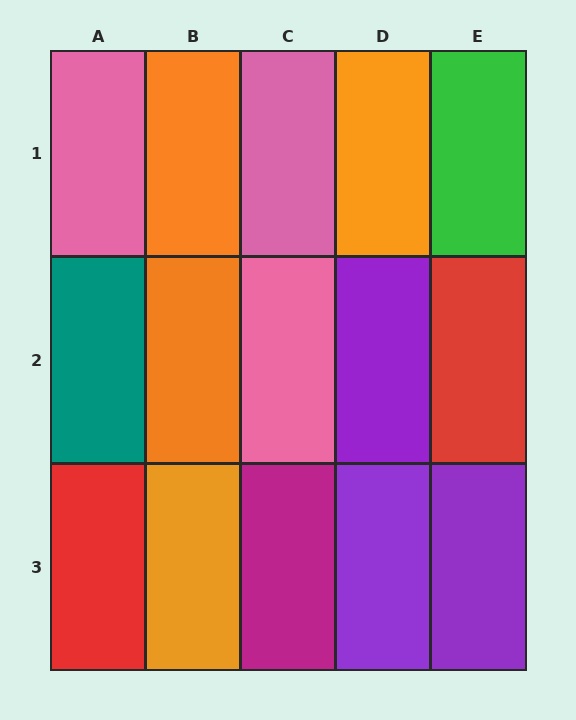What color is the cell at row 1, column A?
Pink.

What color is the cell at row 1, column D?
Orange.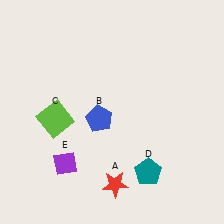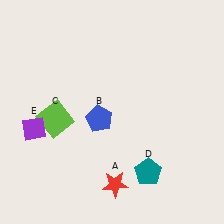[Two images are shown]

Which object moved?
The purple diamond (E) moved up.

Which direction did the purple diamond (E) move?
The purple diamond (E) moved up.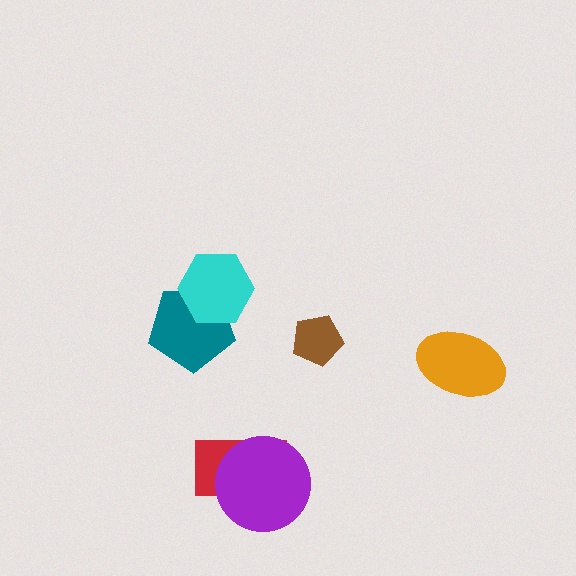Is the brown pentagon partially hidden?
No, no other shape covers it.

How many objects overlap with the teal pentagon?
1 object overlaps with the teal pentagon.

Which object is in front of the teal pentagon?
The cyan hexagon is in front of the teal pentagon.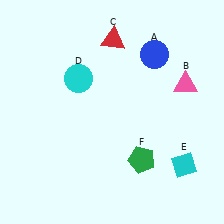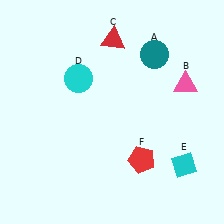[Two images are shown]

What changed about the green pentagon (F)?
In Image 1, F is green. In Image 2, it changed to red.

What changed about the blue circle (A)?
In Image 1, A is blue. In Image 2, it changed to teal.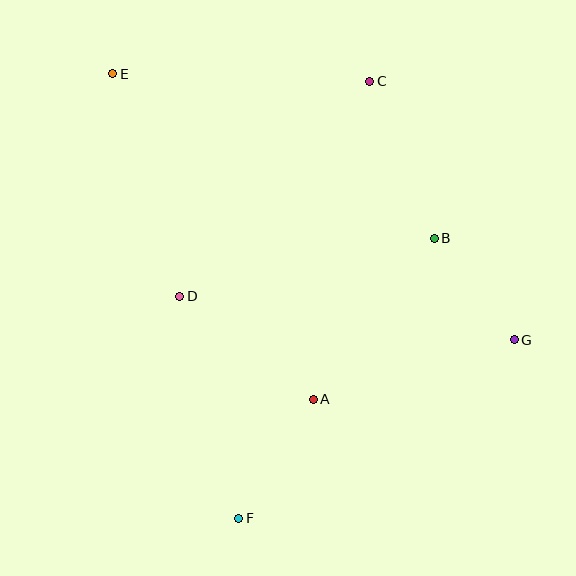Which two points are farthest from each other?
Points E and G are farthest from each other.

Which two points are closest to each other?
Points B and G are closest to each other.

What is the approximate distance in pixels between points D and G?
The distance between D and G is approximately 337 pixels.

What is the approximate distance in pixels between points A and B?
The distance between A and B is approximately 201 pixels.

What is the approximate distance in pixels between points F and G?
The distance between F and G is approximately 328 pixels.